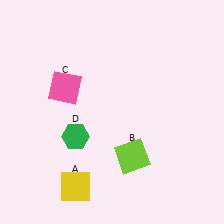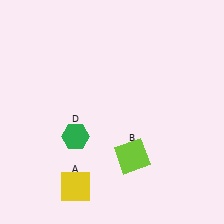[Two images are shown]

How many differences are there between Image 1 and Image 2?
There is 1 difference between the two images.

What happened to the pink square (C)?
The pink square (C) was removed in Image 2. It was in the top-left area of Image 1.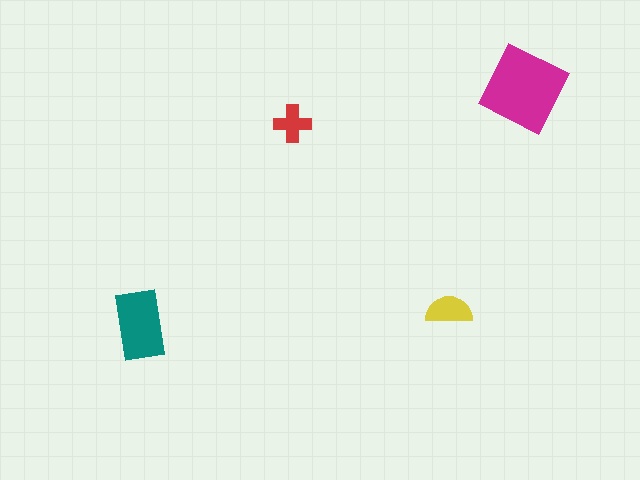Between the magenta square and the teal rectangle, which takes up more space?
The magenta square.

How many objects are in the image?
There are 4 objects in the image.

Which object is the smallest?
The red cross.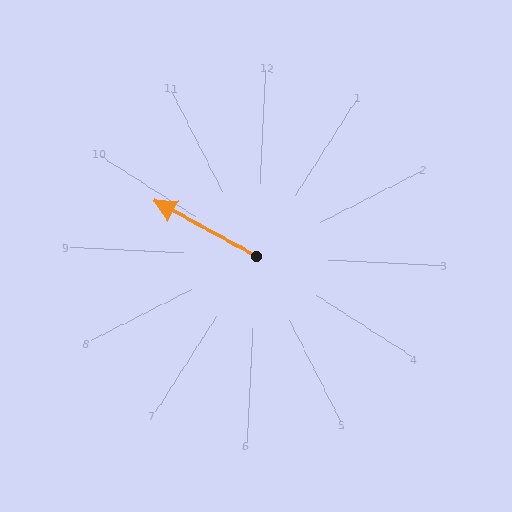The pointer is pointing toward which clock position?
Roughly 10 o'clock.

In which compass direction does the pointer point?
Northwest.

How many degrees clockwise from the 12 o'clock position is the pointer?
Approximately 296 degrees.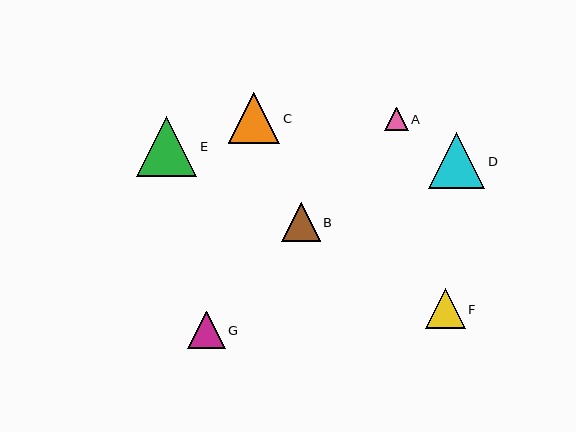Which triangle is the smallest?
Triangle A is the smallest with a size of approximately 24 pixels.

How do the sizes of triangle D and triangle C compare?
Triangle D and triangle C are approximately the same size.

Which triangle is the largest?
Triangle E is the largest with a size of approximately 60 pixels.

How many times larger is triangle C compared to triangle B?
Triangle C is approximately 1.3 times the size of triangle B.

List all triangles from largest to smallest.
From largest to smallest: E, D, C, F, B, G, A.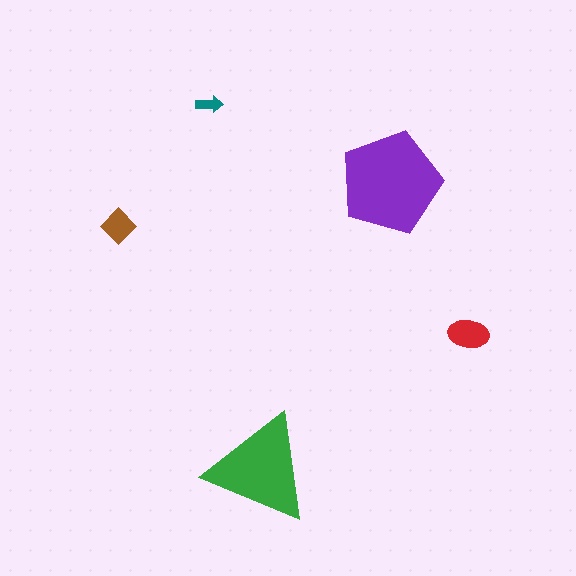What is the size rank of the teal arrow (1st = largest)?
5th.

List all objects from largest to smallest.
The purple pentagon, the green triangle, the red ellipse, the brown diamond, the teal arrow.